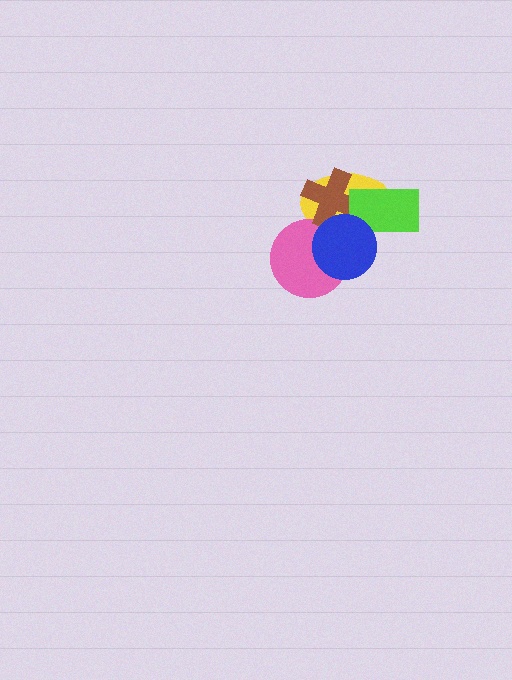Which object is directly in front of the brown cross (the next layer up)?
The lime rectangle is directly in front of the brown cross.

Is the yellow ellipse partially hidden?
Yes, it is partially covered by another shape.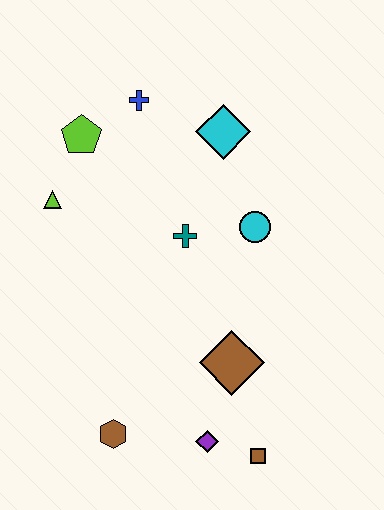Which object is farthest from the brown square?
The blue cross is farthest from the brown square.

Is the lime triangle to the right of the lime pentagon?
No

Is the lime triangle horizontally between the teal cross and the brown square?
No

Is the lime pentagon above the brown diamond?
Yes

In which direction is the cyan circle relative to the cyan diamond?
The cyan circle is below the cyan diamond.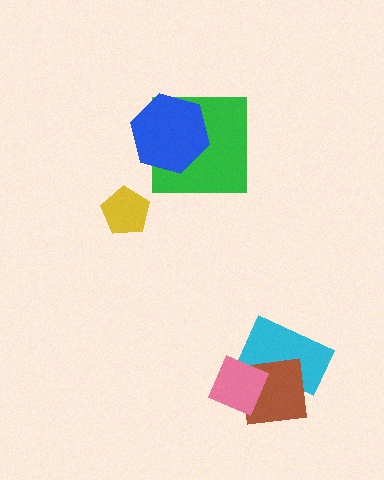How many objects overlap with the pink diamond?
2 objects overlap with the pink diamond.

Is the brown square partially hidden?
Yes, it is partially covered by another shape.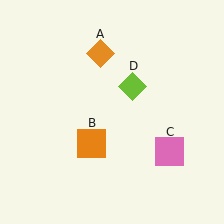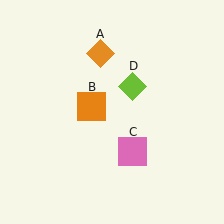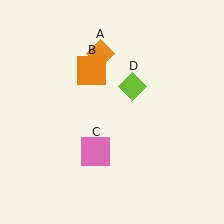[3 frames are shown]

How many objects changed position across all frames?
2 objects changed position: orange square (object B), pink square (object C).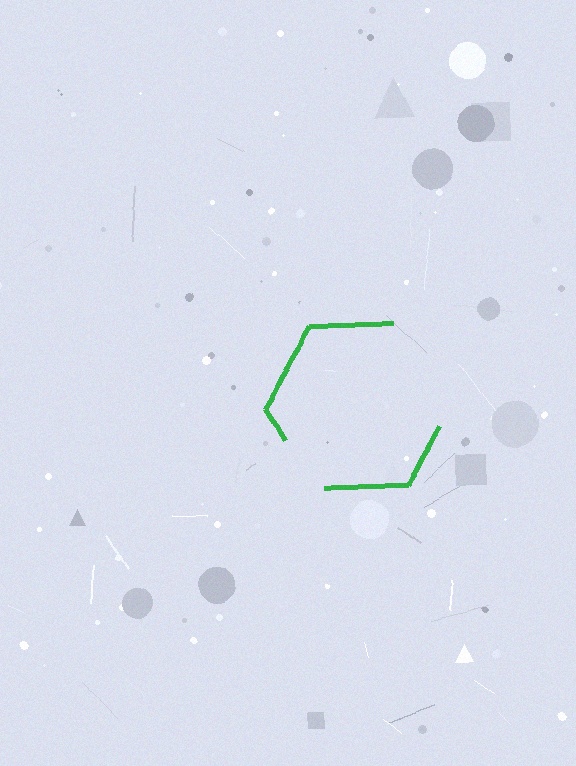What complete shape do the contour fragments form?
The contour fragments form a hexagon.